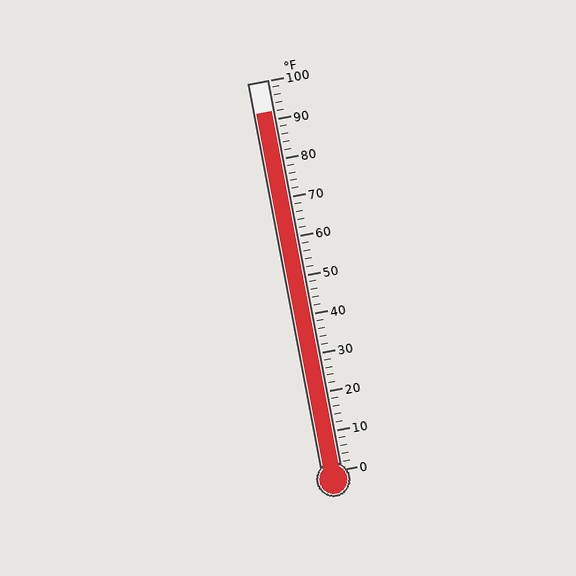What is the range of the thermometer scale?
The thermometer scale ranges from 0°F to 100°F.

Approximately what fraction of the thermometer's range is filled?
The thermometer is filled to approximately 90% of its range.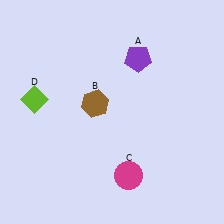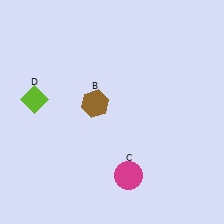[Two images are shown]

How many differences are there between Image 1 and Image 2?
There is 1 difference between the two images.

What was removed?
The purple pentagon (A) was removed in Image 2.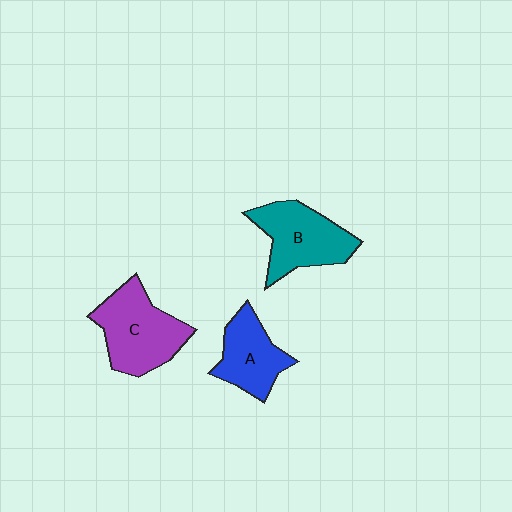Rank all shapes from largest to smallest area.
From largest to smallest: C (purple), B (teal), A (blue).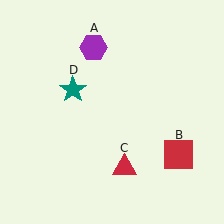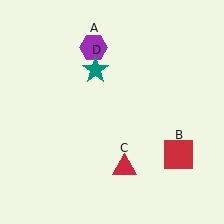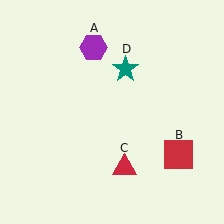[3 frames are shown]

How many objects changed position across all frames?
1 object changed position: teal star (object D).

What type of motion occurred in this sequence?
The teal star (object D) rotated clockwise around the center of the scene.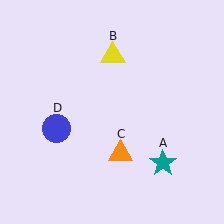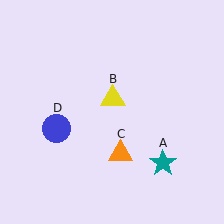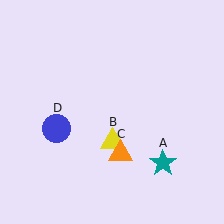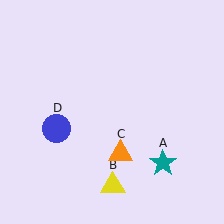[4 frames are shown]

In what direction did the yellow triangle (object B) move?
The yellow triangle (object B) moved down.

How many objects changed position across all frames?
1 object changed position: yellow triangle (object B).